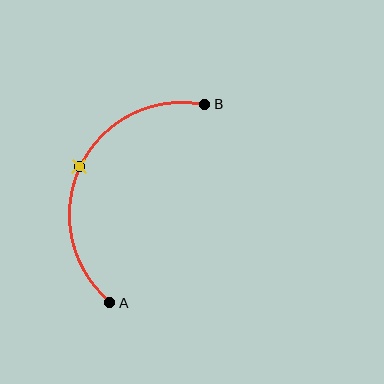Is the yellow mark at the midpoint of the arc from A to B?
Yes. The yellow mark lies on the arc at equal arc-length from both A and B — it is the arc midpoint.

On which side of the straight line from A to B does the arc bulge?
The arc bulges to the left of the straight line connecting A and B.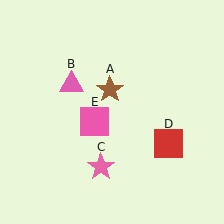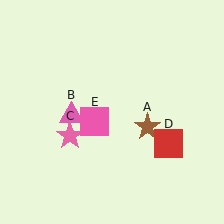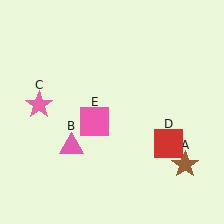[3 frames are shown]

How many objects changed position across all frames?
3 objects changed position: brown star (object A), pink triangle (object B), pink star (object C).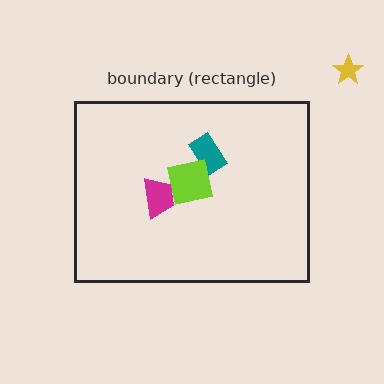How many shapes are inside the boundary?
3 inside, 1 outside.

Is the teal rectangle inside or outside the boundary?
Inside.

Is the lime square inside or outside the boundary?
Inside.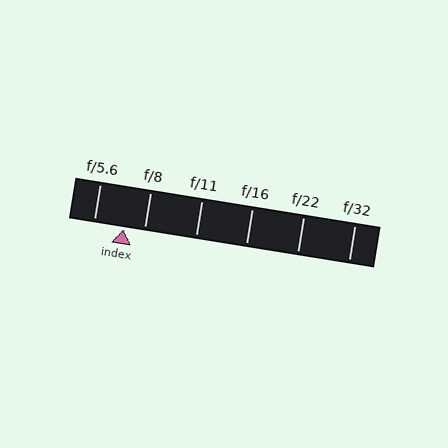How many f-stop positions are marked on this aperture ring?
There are 6 f-stop positions marked.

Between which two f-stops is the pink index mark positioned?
The index mark is between f/5.6 and f/8.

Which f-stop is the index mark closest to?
The index mark is closest to f/8.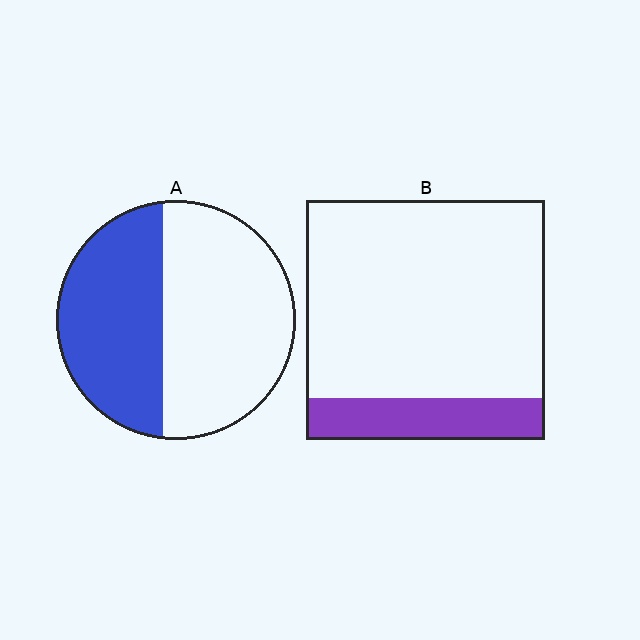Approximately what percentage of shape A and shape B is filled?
A is approximately 45% and B is approximately 20%.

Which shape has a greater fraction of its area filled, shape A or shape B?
Shape A.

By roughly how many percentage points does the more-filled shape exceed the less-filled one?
By roughly 25 percentage points (A over B).